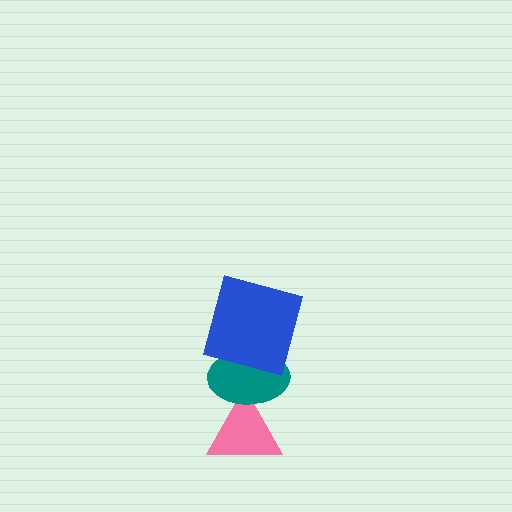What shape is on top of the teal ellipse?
The blue square is on top of the teal ellipse.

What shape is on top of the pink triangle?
The teal ellipse is on top of the pink triangle.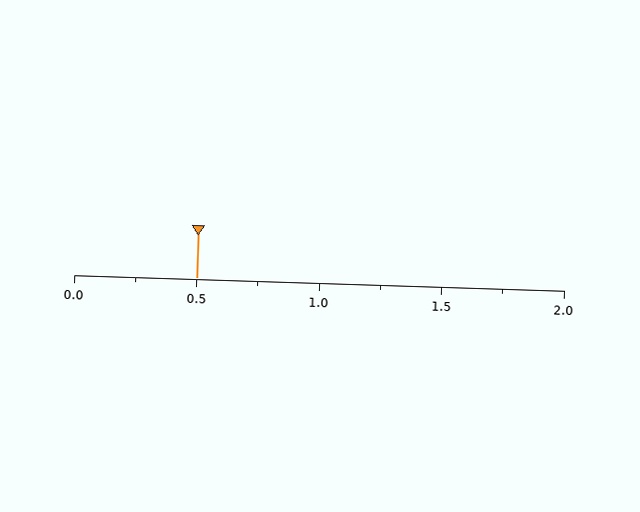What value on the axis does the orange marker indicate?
The marker indicates approximately 0.5.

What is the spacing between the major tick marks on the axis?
The major ticks are spaced 0.5 apart.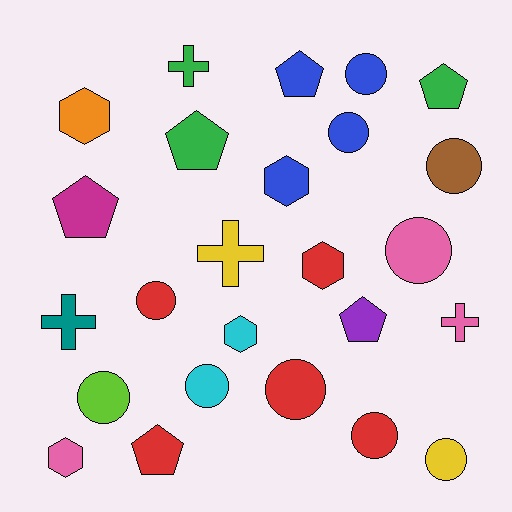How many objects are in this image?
There are 25 objects.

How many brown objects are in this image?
There is 1 brown object.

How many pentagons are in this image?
There are 6 pentagons.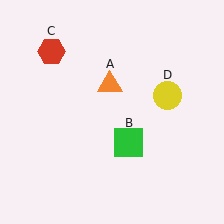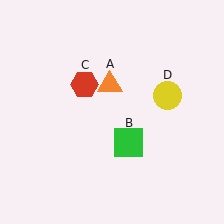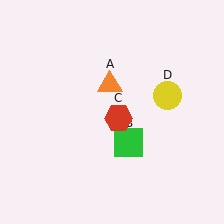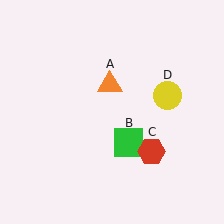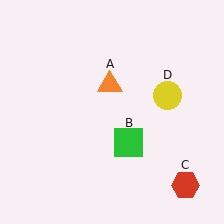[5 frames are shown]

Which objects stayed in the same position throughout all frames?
Orange triangle (object A) and green square (object B) and yellow circle (object D) remained stationary.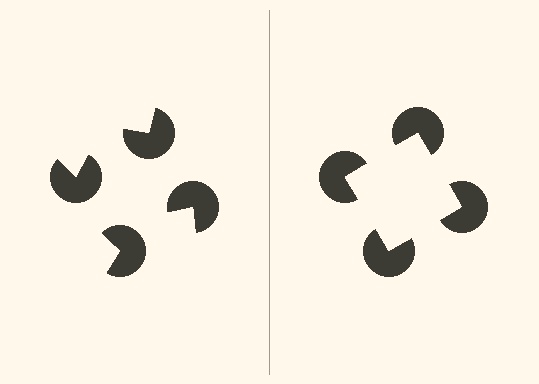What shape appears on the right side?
An illusory square.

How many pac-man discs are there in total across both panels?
8 — 4 on each side.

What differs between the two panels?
The pac-man discs are positioned identically on both sides; only the wedge orientations differ. On the right they align to a square; on the left they are misaligned.